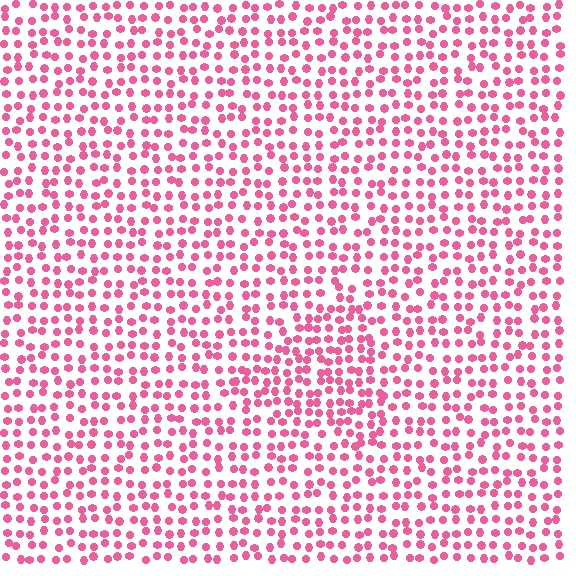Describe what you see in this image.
The image contains small pink elements arranged at two different densities. A triangle-shaped region is visible where the elements are more densely packed than the surrounding area.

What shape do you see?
I see a triangle.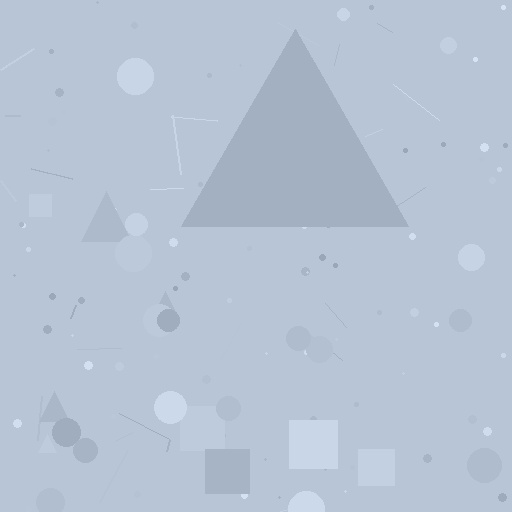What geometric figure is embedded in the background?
A triangle is embedded in the background.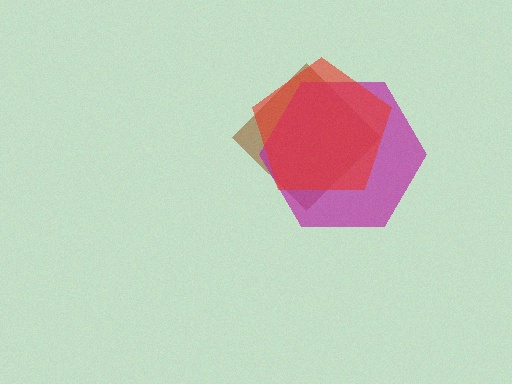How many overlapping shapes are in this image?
There are 3 overlapping shapes in the image.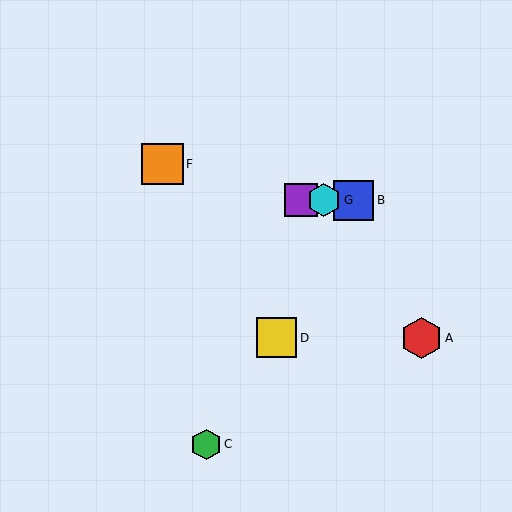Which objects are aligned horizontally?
Objects B, E, G are aligned horizontally.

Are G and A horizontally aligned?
No, G is at y≈200 and A is at y≈338.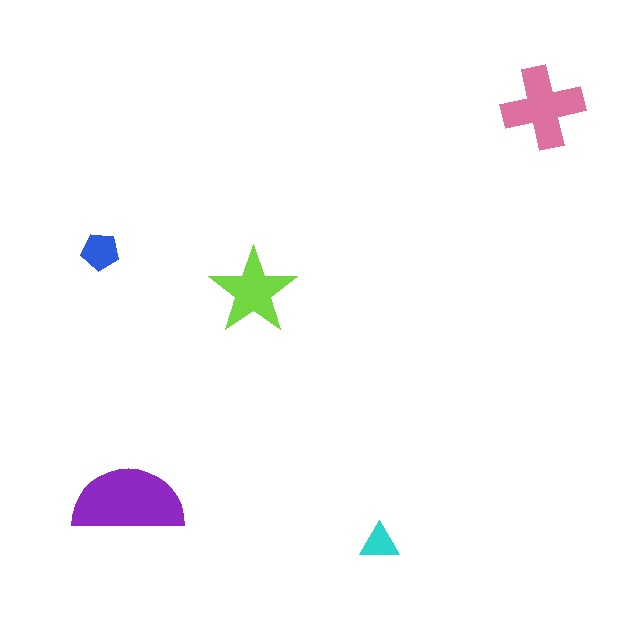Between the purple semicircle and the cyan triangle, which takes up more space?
The purple semicircle.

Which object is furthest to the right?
The pink cross is rightmost.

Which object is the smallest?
The cyan triangle.